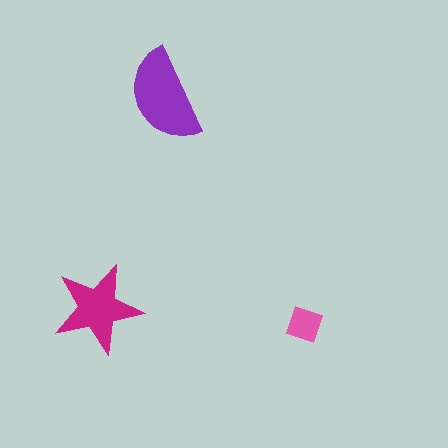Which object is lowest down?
The pink diamond is bottommost.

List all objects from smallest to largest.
The pink diamond, the magenta star, the purple semicircle.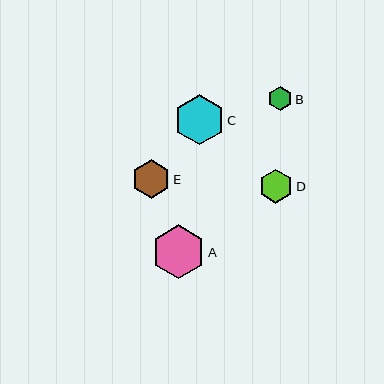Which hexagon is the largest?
Hexagon A is the largest with a size of approximately 53 pixels.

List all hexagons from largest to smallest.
From largest to smallest: A, C, E, D, B.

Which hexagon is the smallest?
Hexagon B is the smallest with a size of approximately 24 pixels.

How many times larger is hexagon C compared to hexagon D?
Hexagon C is approximately 1.5 times the size of hexagon D.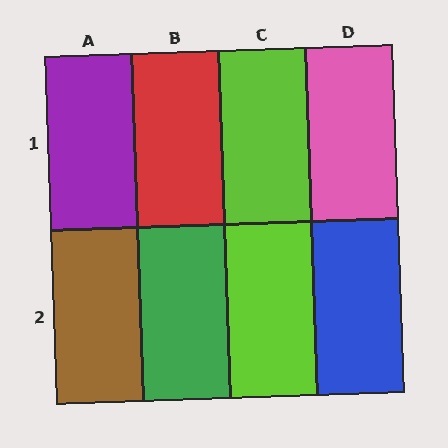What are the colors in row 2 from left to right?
Brown, green, lime, blue.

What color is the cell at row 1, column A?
Purple.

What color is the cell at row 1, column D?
Pink.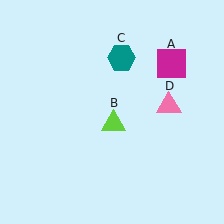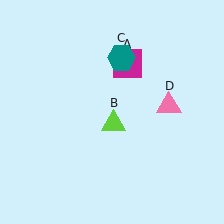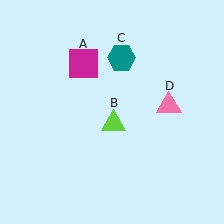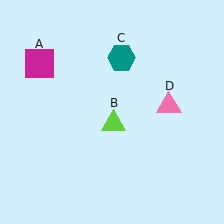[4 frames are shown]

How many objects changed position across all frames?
1 object changed position: magenta square (object A).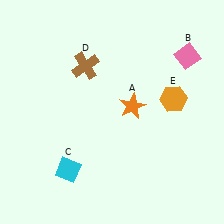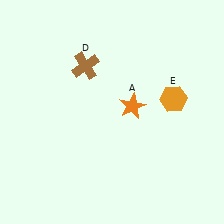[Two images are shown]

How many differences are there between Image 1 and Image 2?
There are 2 differences between the two images.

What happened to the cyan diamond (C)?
The cyan diamond (C) was removed in Image 2. It was in the bottom-left area of Image 1.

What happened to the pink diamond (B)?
The pink diamond (B) was removed in Image 2. It was in the top-right area of Image 1.